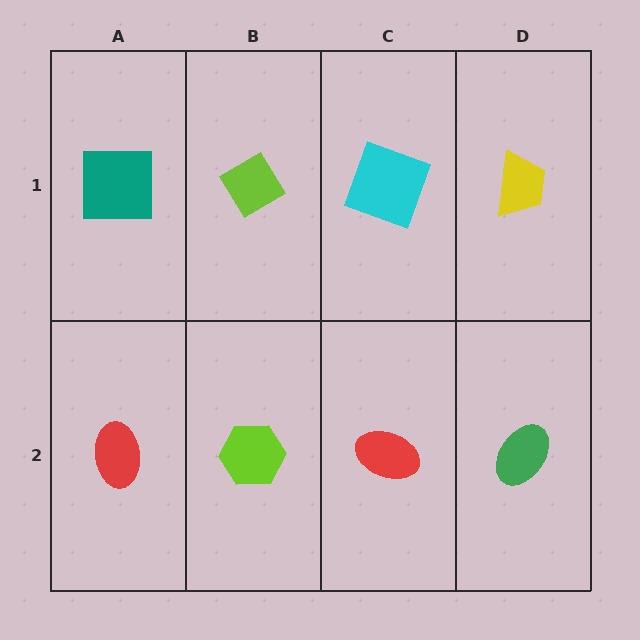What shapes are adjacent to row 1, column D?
A green ellipse (row 2, column D), a cyan square (row 1, column C).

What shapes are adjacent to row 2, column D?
A yellow trapezoid (row 1, column D), a red ellipse (row 2, column C).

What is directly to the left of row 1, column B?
A teal square.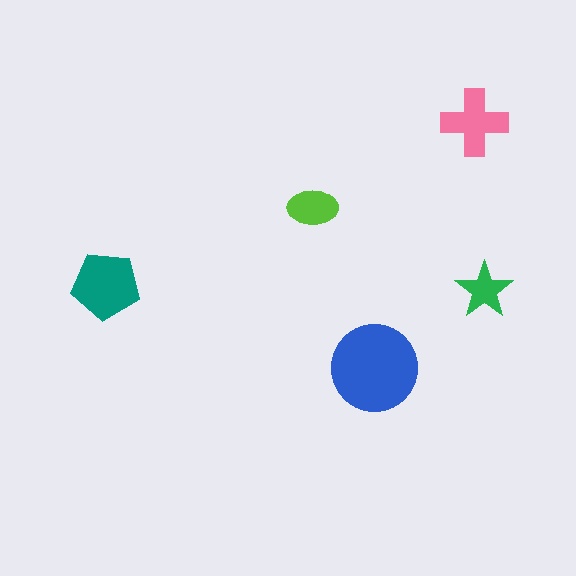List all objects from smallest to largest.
The green star, the lime ellipse, the pink cross, the teal pentagon, the blue circle.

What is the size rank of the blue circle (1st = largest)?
1st.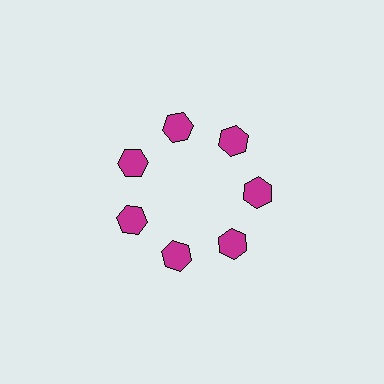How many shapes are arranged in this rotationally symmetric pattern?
There are 7 shapes, arranged in 7 groups of 1.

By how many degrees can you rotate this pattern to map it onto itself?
The pattern maps onto itself every 51 degrees of rotation.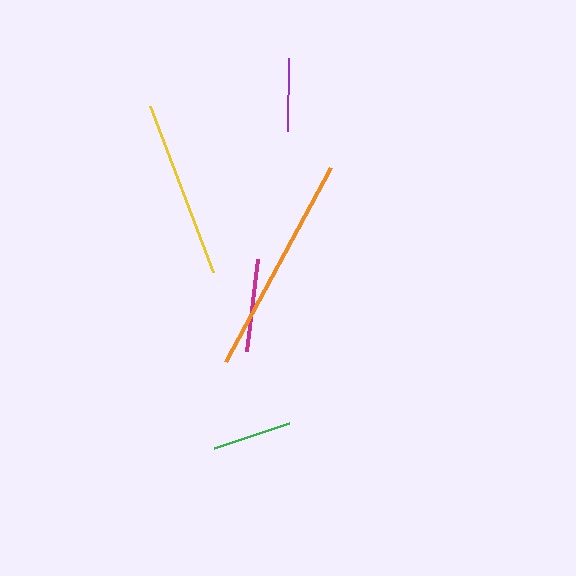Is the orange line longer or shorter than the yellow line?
The orange line is longer than the yellow line.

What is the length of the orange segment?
The orange segment is approximately 221 pixels long.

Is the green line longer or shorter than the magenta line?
The magenta line is longer than the green line.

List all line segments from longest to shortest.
From longest to shortest: orange, yellow, magenta, green, purple.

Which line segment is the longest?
The orange line is the longest at approximately 221 pixels.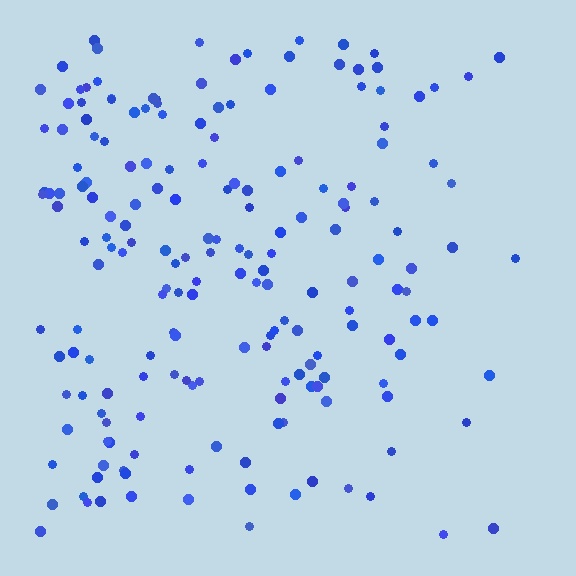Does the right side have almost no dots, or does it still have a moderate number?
Still a moderate number, just noticeably fewer than the left.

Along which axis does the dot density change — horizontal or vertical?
Horizontal.